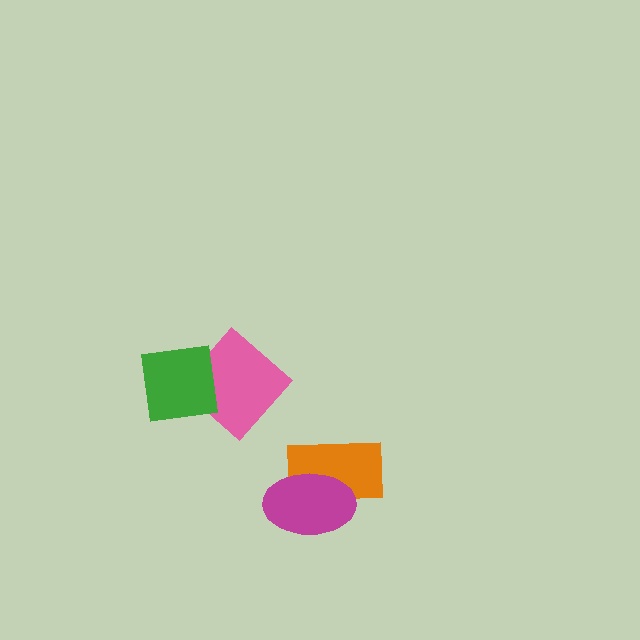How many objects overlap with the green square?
1 object overlaps with the green square.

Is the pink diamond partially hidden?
Yes, it is partially covered by another shape.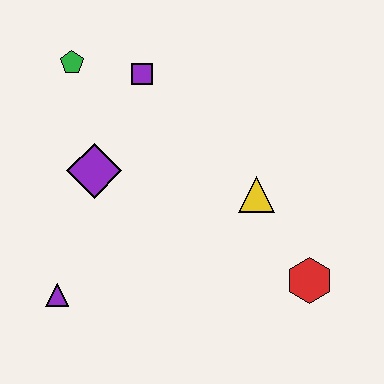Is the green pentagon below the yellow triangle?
No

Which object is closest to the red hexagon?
The yellow triangle is closest to the red hexagon.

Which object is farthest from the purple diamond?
The red hexagon is farthest from the purple diamond.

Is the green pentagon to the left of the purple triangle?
No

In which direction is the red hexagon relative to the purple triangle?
The red hexagon is to the right of the purple triangle.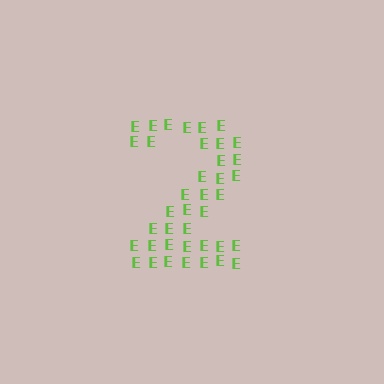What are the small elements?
The small elements are letter E's.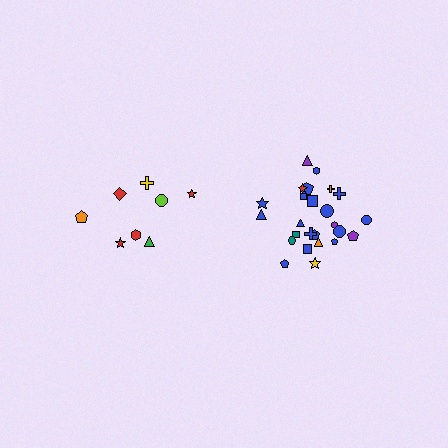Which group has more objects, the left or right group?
The right group.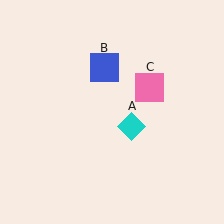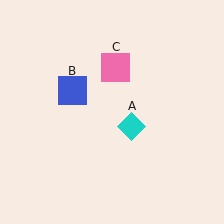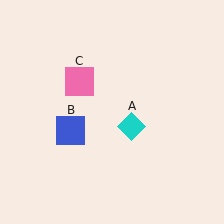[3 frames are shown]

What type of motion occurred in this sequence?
The blue square (object B), pink square (object C) rotated counterclockwise around the center of the scene.